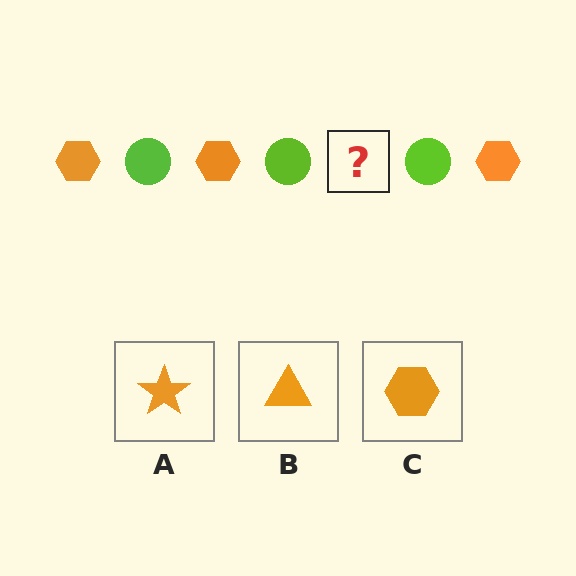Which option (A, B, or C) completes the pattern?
C.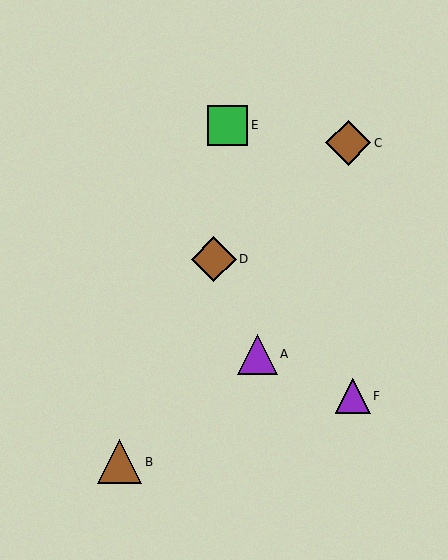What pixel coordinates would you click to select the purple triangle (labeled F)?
Click at (353, 396) to select the purple triangle F.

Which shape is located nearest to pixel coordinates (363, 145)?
The brown diamond (labeled C) at (348, 143) is nearest to that location.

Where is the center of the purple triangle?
The center of the purple triangle is at (353, 396).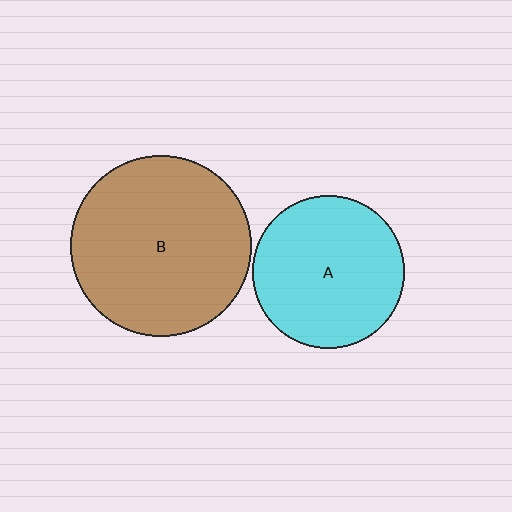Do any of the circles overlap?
No, none of the circles overlap.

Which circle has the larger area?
Circle B (brown).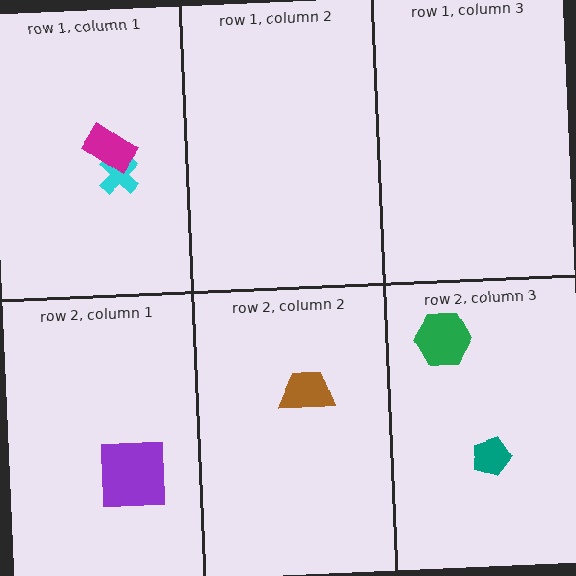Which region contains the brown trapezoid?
The row 2, column 2 region.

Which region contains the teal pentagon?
The row 2, column 3 region.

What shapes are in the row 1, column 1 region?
The cyan cross, the magenta rectangle.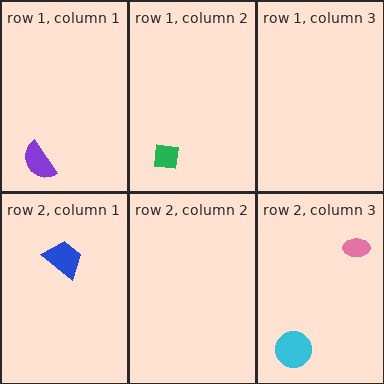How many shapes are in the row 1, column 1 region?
1.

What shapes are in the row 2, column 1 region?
The blue trapezoid.